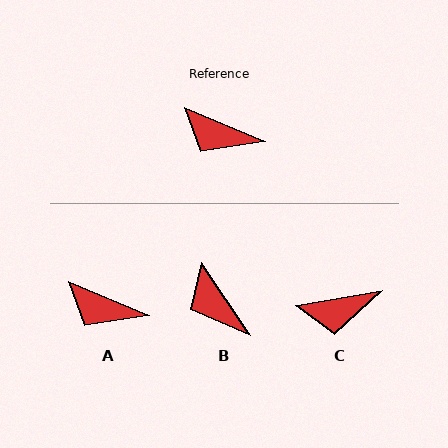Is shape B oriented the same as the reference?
No, it is off by about 33 degrees.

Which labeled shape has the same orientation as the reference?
A.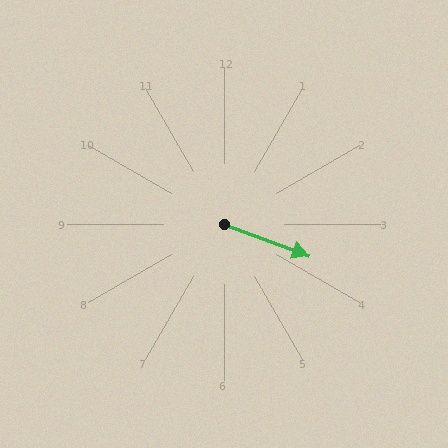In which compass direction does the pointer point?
East.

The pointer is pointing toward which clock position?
Roughly 4 o'clock.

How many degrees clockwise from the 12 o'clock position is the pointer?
Approximately 110 degrees.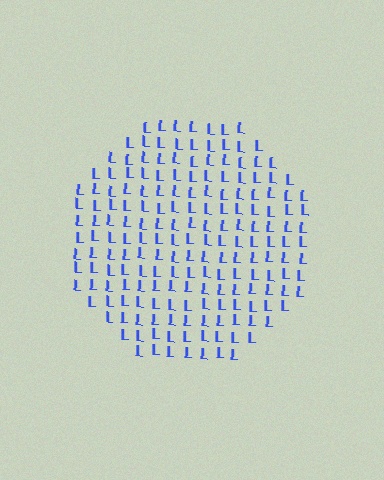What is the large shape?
The large shape is a circle.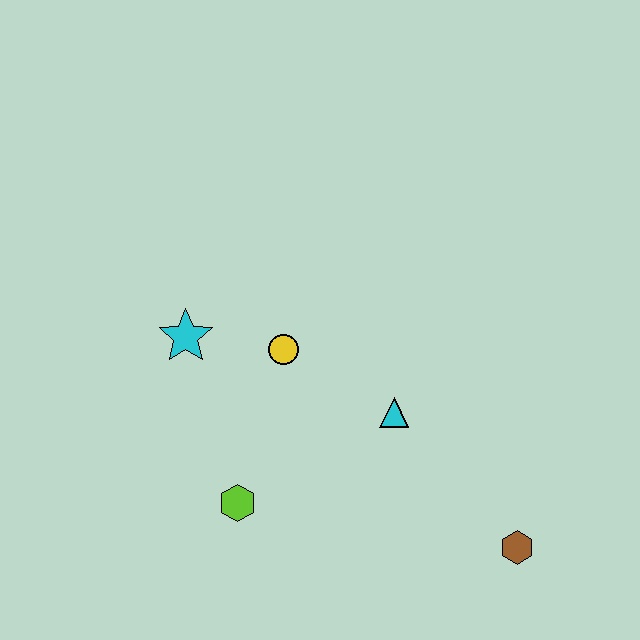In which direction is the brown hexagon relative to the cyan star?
The brown hexagon is to the right of the cyan star.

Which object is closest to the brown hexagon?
The cyan triangle is closest to the brown hexagon.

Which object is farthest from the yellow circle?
The brown hexagon is farthest from the yellow circle.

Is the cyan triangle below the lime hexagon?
No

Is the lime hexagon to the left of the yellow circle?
Yes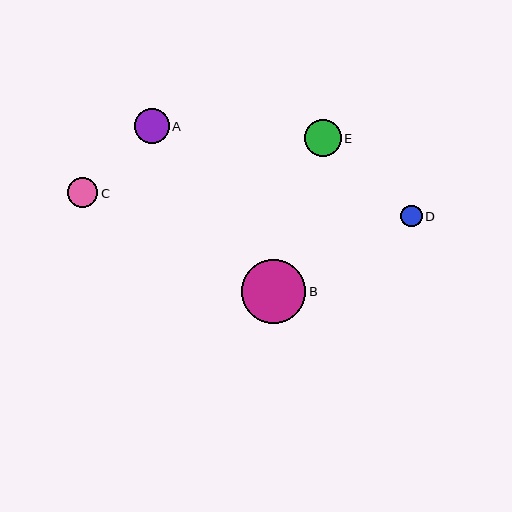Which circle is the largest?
Circle B is the largest with a size of approximately 64 pixels.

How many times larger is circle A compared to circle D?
Circle A is approximately 1.6 times the size of circle D.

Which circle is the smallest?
Circle D is the smallest with a size of approximately 21 pixels.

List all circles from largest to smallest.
From largest to smallest: B, E, A, C, D.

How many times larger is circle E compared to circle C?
Circle E is approximately 1.2 times the size of circle C.